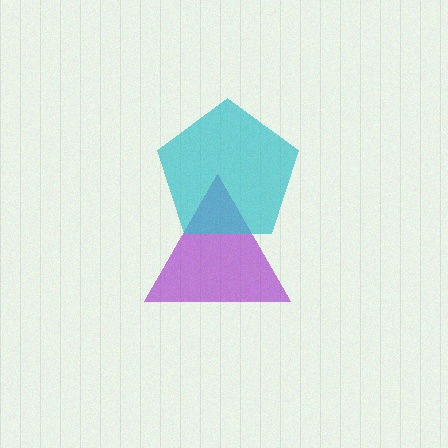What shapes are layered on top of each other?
The layered shapes are: a purple triangle, a cyan pentagon.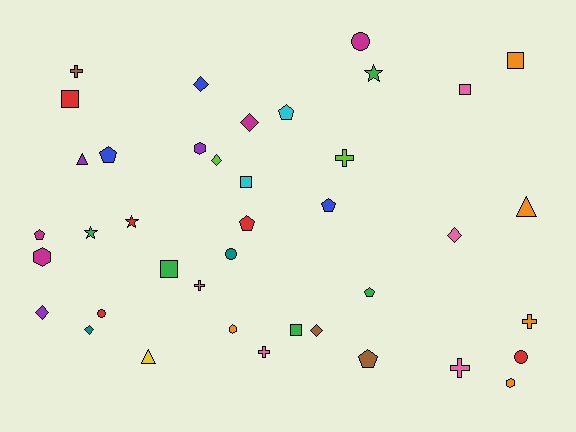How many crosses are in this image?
There are 6 crosses.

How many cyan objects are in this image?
There are 2 cyan objects.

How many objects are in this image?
There are 40 objects.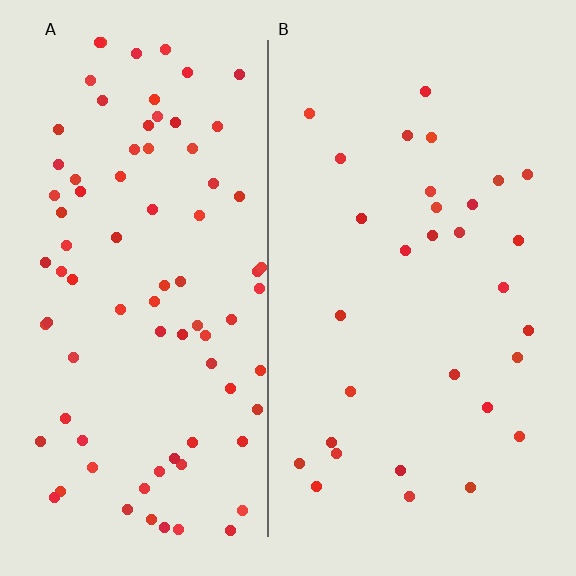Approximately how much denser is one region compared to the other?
Approximately 2.7× — region A over region B.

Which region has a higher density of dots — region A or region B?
A (the left).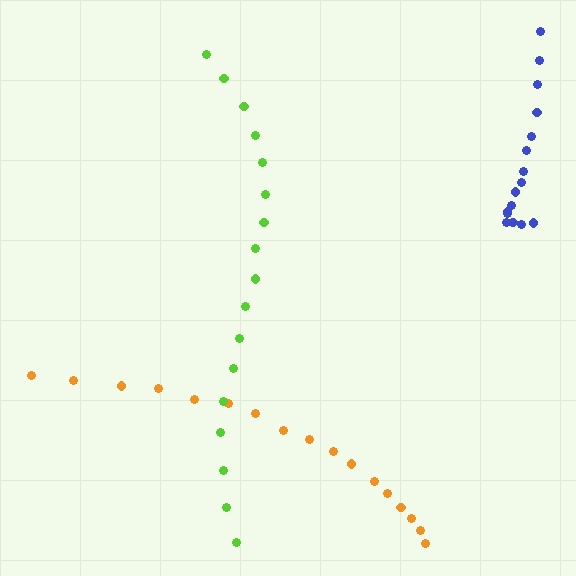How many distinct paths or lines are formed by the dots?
There are 3 distinct paths.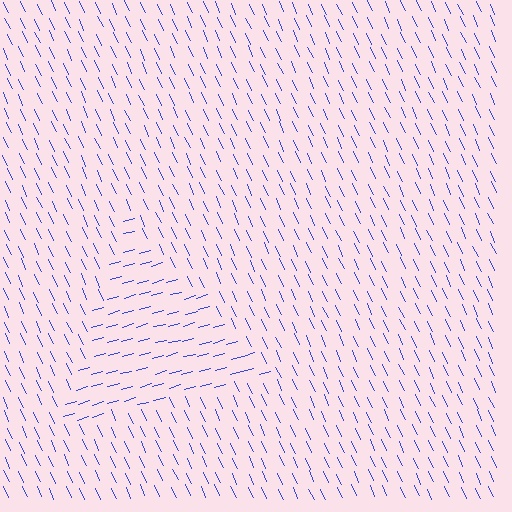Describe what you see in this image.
The image is filled with small blue line segments. A triangle region in the image has lines oriented differently from the surrounding lines, creating a visible texture boundary.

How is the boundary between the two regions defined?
The boundary is defined purely by a change in line orientation (approximately 81 degrees difference). All lines are the same color and thickness.